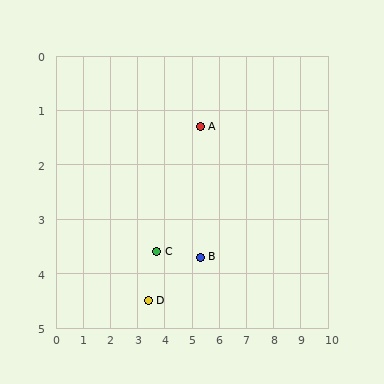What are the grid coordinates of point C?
Point C is at approximately (3.7, 3.6).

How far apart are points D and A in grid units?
Points D and A are about 3.7 grid units apart.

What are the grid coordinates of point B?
Point B is at approximately (5.3, 3.7).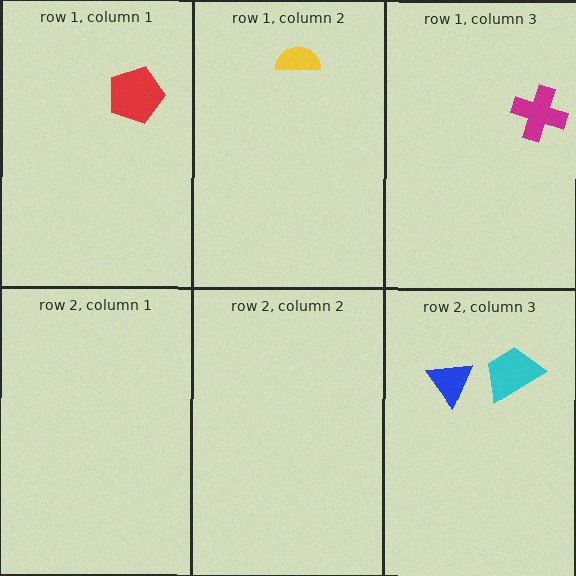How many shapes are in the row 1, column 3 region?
1.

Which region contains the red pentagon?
The row 1, column 1 region.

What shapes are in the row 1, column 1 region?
The red pentagon.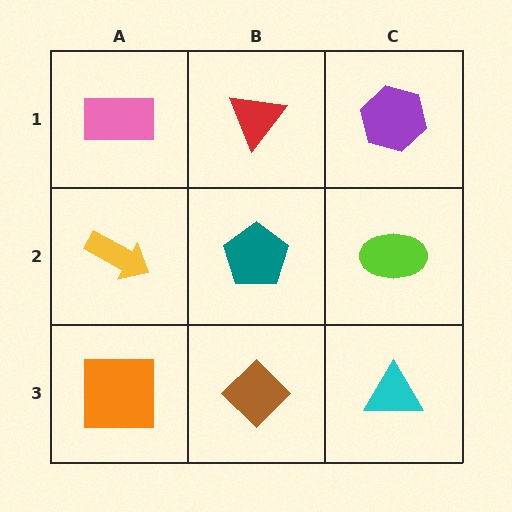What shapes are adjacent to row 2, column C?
A purple hexagon (row 1, column C), a cyan triangle (row 3, column C), a teal pentagon (row 2, column B).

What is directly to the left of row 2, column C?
A teal pentagon.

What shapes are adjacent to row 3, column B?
A teal pentagon (row 2, column B), an orange square (row 3, column A), a cyan triangle (row 3, column C).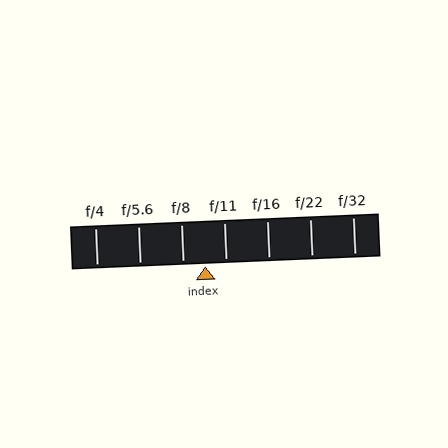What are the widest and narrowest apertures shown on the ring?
The widest aperture shown is f/4 and the narrowest is f/32.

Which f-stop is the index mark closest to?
The index mark is closest to f/11.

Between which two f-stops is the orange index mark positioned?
The index mark is between f/8 and f/11.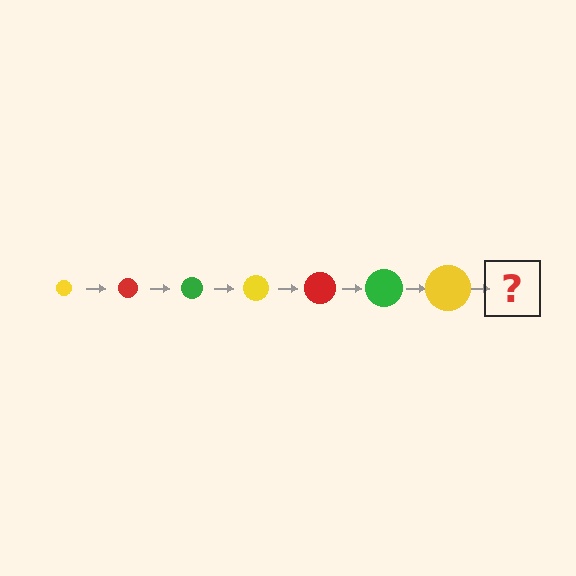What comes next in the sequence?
The next element should be a red circle, larger than the previous one.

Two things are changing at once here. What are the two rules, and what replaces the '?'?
The two rules are that the circle grows larger each step and the color cycles through yellow, red, and green. The '?' should be a red circle, larger than the previous one.